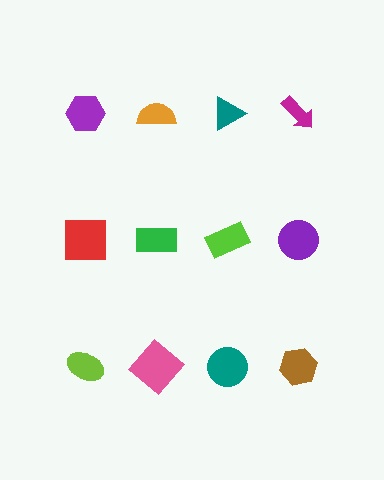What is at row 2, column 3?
A lime rectangle.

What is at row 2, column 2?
A green rectangle.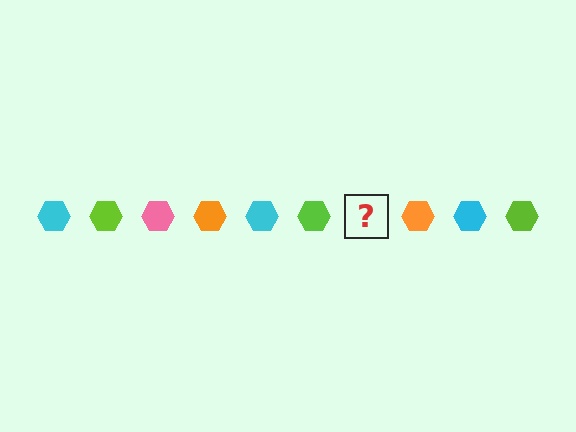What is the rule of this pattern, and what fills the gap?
The rule is that the pattern cycles through cyan, lime, pink, orange hexagons. The gap should be filled with a pink hexagon.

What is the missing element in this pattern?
The missing element is a pink hexagon.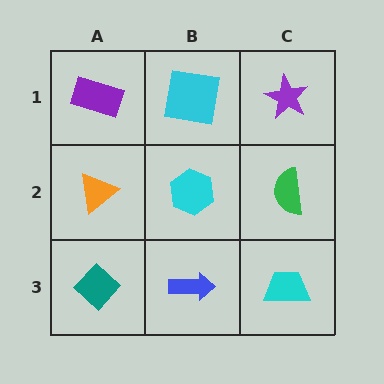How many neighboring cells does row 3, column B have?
3.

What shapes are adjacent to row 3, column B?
A cyan hexagon (row 2, column B), a teal diamond (row 3, column A), a cyan trapezoid (row 3, column C).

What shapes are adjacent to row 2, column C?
A purple star (row 1, column C), a cyan trapezoid (row 3, column C), a cyan hexagon (row 2, column B).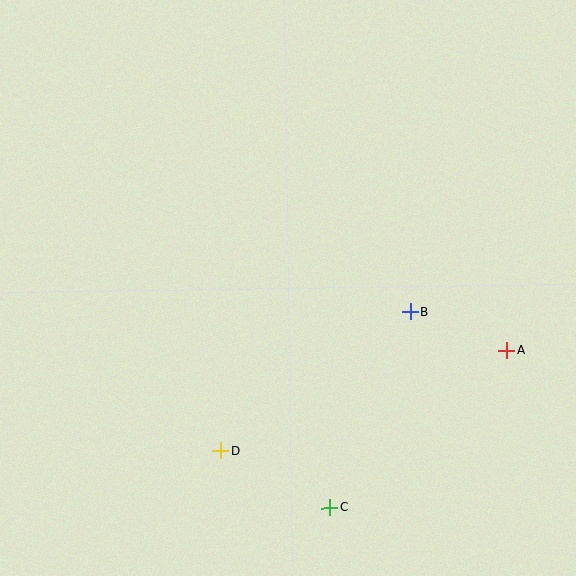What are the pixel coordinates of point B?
Point B is at (410, 312).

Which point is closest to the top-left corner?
Point D is closest to the top-left corner.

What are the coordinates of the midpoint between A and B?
The midpoint between A and B is at (459, 331).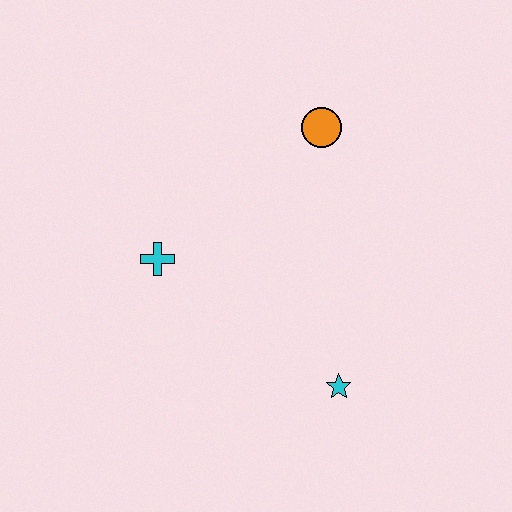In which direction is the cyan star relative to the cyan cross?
The cyan star is to the right of the cyan cross.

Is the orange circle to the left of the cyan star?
Yes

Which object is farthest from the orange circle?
The cyan star is farthest from the orange circle.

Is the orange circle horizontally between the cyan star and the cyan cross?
Yes